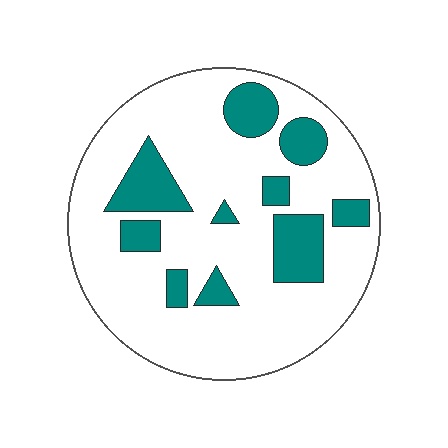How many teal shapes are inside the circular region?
10.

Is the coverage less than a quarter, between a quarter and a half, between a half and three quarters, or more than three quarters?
Less than a quarter.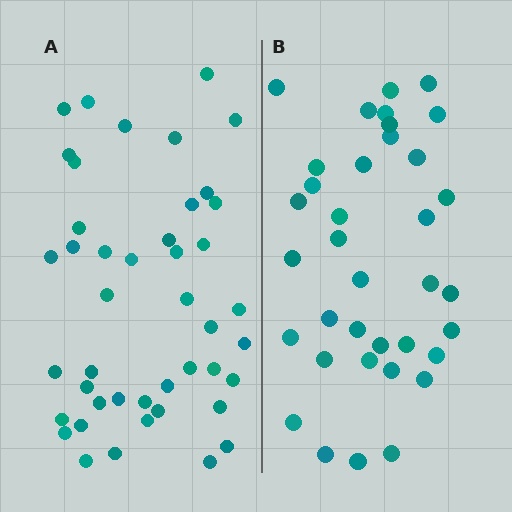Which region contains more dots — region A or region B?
Region A (the left region) has more dots.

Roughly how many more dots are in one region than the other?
Region A has roughly 8 or so more dots than region B.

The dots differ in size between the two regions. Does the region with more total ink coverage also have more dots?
No. Region B has more total ink coverage because its dots are larger, but region A actually contains more individual dots. Total area can be misleading — the number of items is what matters here.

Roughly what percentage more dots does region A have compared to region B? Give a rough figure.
About 20% more.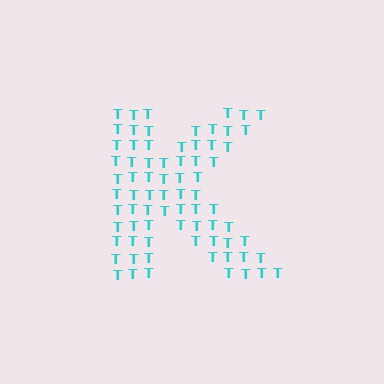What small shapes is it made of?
It is made of small letter T's.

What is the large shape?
The large shape is the letter K.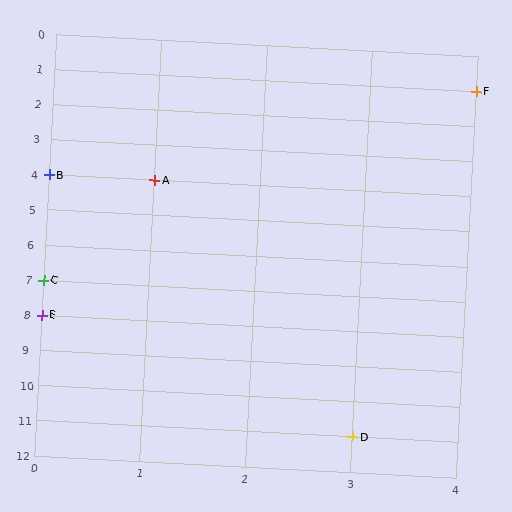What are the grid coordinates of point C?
Point C is at grid coordinates (0, 7).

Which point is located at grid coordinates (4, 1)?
Point F is at (4, 1).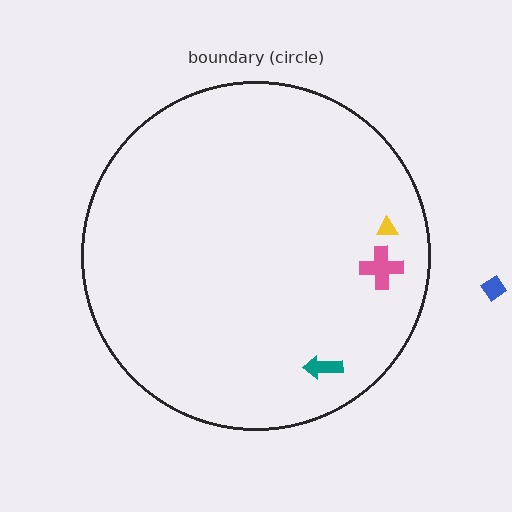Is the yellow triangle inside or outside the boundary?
Inside.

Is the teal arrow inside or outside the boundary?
Inside.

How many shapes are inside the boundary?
3 inside, 1 outside.